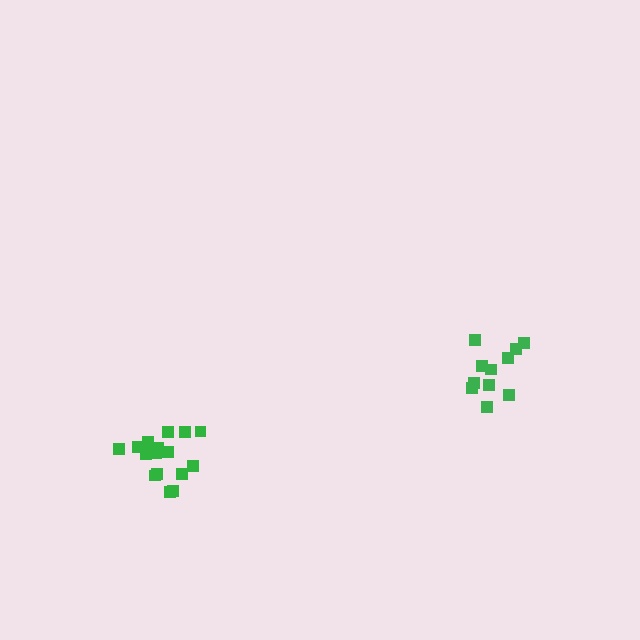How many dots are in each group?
Group 1: 16 dots, Group 2: 11 dots (27 total).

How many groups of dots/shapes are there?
There are 2 groups.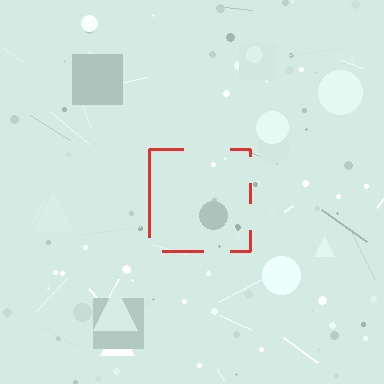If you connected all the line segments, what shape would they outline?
They would outline a square.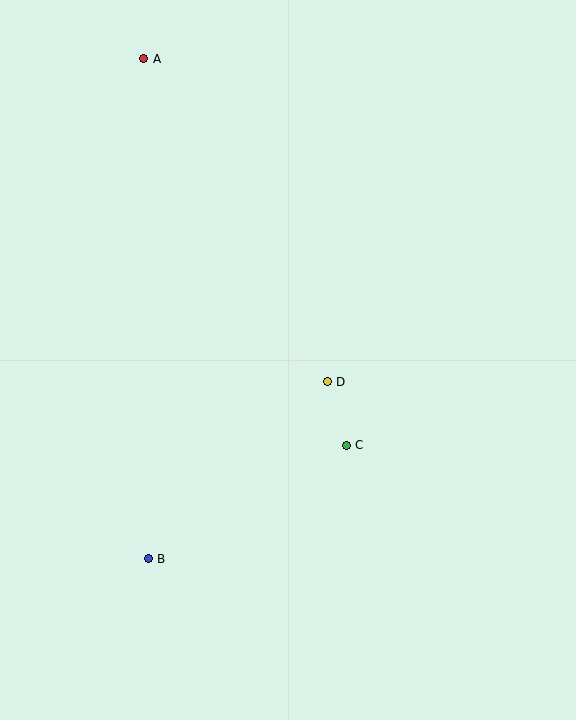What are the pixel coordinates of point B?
Point B is at (148, 559).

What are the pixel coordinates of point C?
Point C is at (346, 445).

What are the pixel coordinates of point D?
Point D is at (327, 382).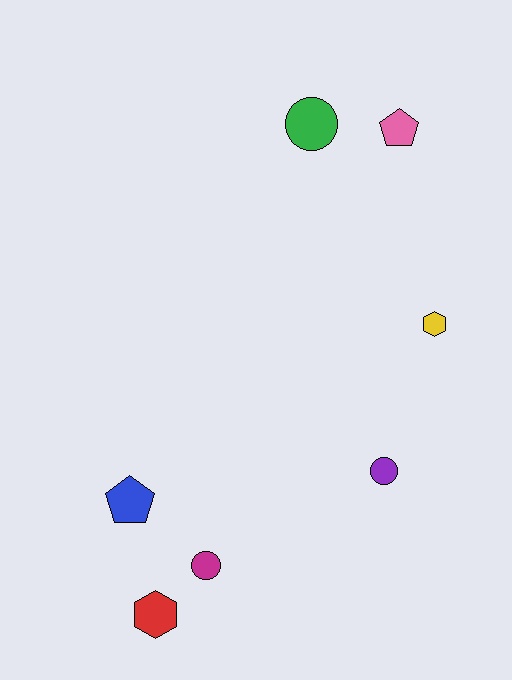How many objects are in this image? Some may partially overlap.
There are 7 objects.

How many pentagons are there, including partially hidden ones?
There are 2 pentagons.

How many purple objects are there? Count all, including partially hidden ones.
There is 1 purple object.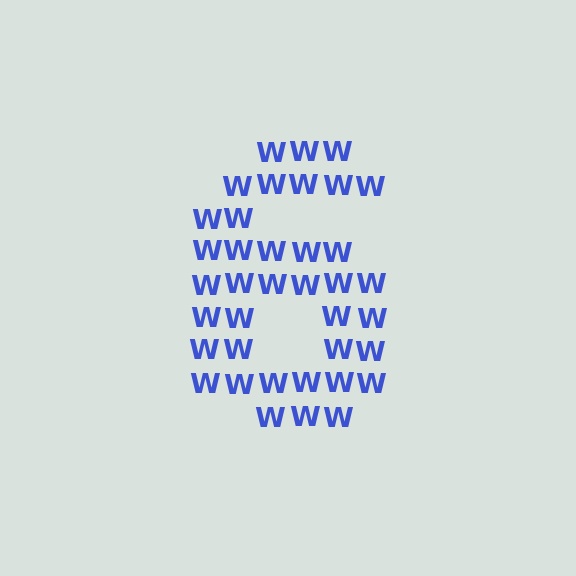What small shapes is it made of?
It is made of small letter W's.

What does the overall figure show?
The overall figure shows the digit 6.